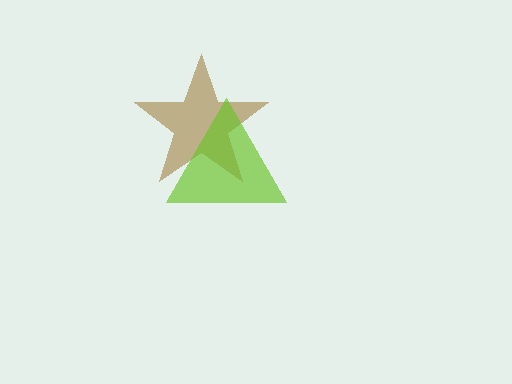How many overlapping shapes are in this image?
There are 2 overlapping shapes in the image.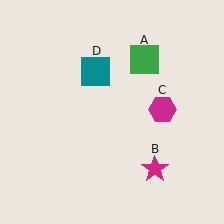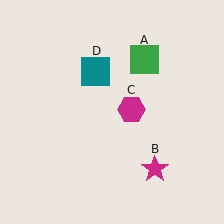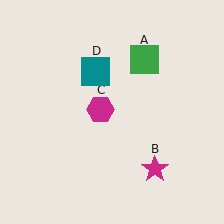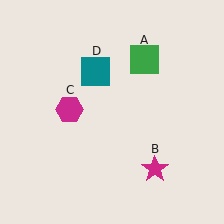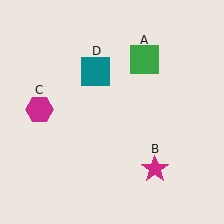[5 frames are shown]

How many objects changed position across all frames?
1 object changed position: magenta hexagon (object C).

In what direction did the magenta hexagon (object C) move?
The magenta hexagon (object C) moved left.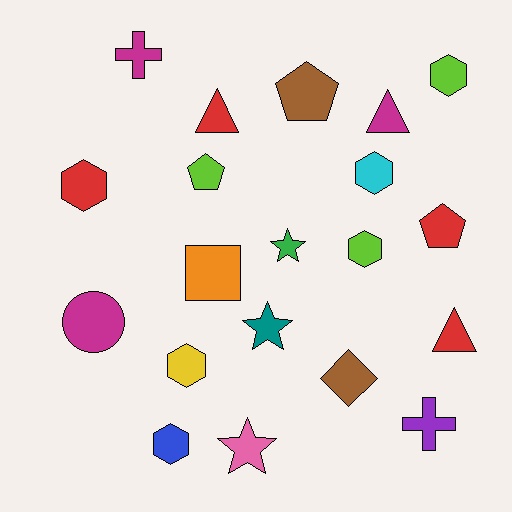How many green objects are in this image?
There is 1 green object.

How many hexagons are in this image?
There are 6 hexagons.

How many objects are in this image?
There are 20 objects.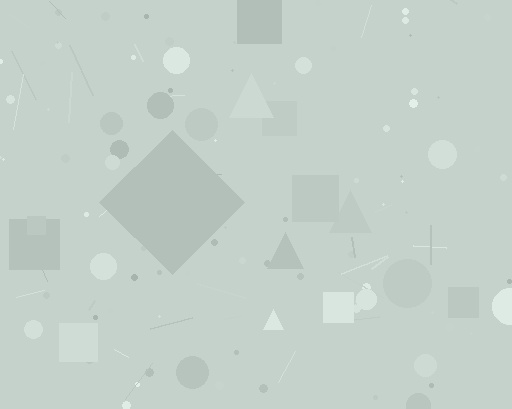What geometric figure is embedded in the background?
A diamond is embedded in the background.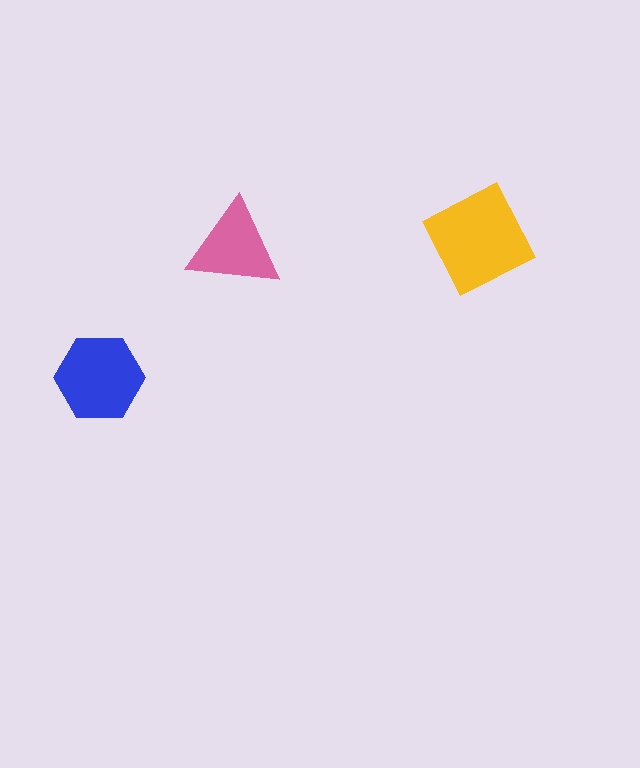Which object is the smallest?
The pink triangle.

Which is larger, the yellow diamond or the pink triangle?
The yellow diamond.